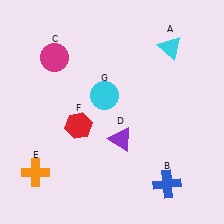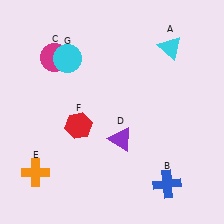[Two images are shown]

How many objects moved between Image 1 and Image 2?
1 object moved between the two images.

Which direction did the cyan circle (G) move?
The cyan circle (G) moved left.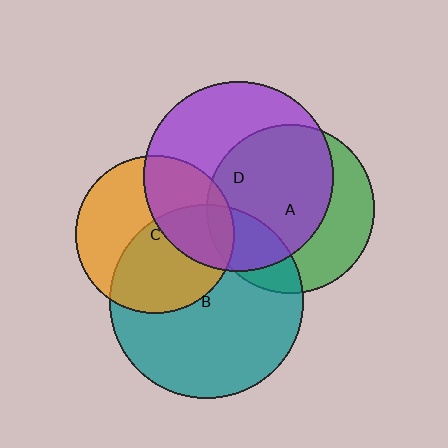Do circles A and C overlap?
Yes.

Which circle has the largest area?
Circle B (teal).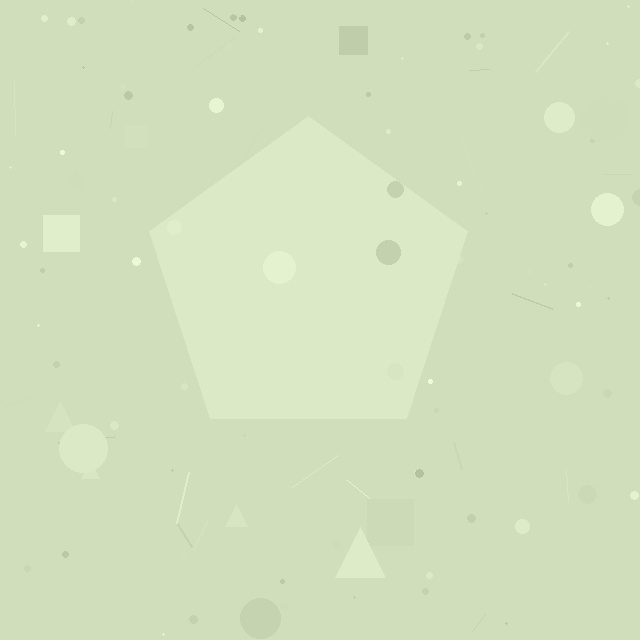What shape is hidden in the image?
A pentagon is hidden in the image.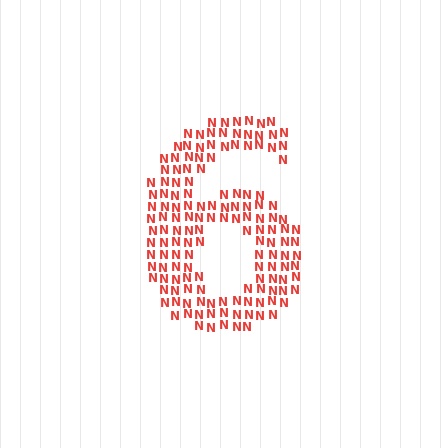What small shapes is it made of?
It is made of small letter N's.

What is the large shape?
The large shape is the digit 6.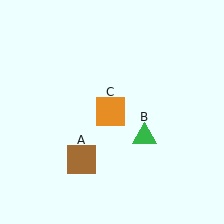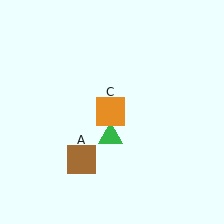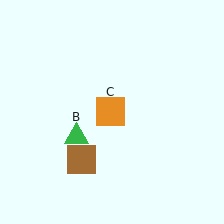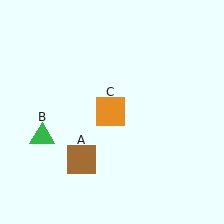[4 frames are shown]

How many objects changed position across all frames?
1 object changed position: green triangle (object B).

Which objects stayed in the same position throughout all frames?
Brown square (object A) and orange square (object C) remained stationary.